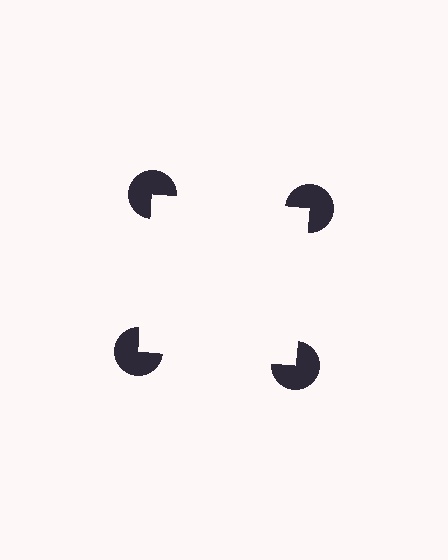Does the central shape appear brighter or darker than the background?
It typically appears slightly brighter than the background, even though no actual brightness change is drawn.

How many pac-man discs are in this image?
There are 4 — one at each vertex of the illusory square.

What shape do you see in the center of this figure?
An illusory square — its edges are inferred from the aligned wedge cuts in the pac-man discs, not physically drawn.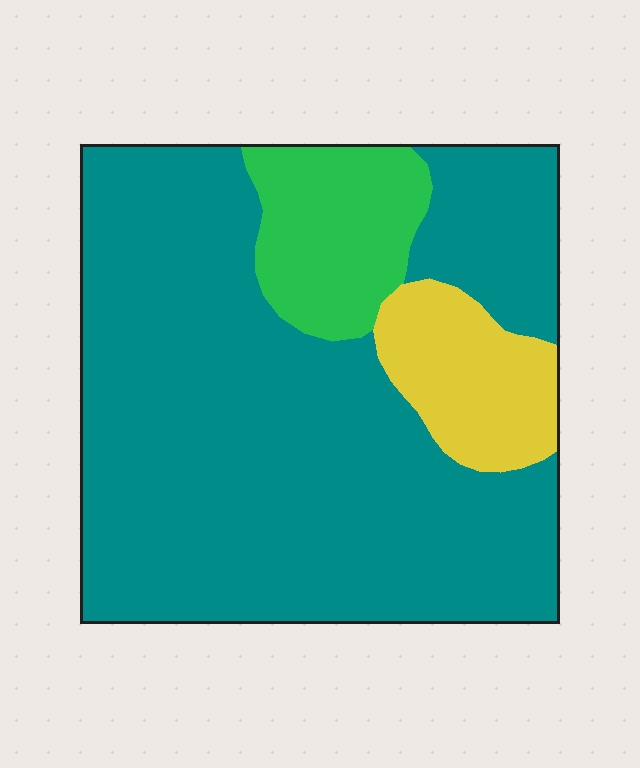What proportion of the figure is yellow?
Yellow takes up about one tenth (1/10) of the figure.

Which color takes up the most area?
Teal, at roughly 75%.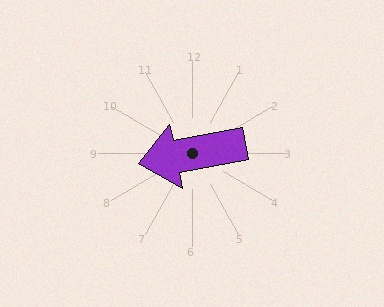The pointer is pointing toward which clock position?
Roughly 9 o'clock.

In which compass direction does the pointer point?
West.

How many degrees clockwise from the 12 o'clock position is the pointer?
Approximately 259 degrees.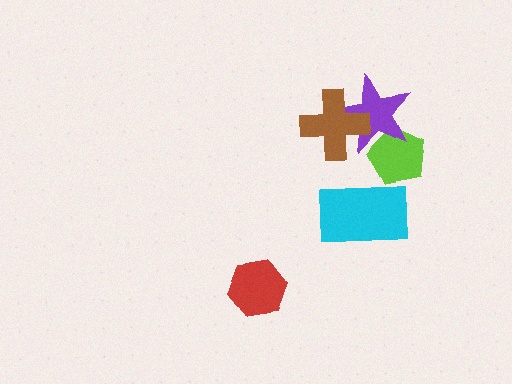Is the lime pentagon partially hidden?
Yes, it is partially covered by another shape.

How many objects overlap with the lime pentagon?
1 object overlaps with the lime pentagon.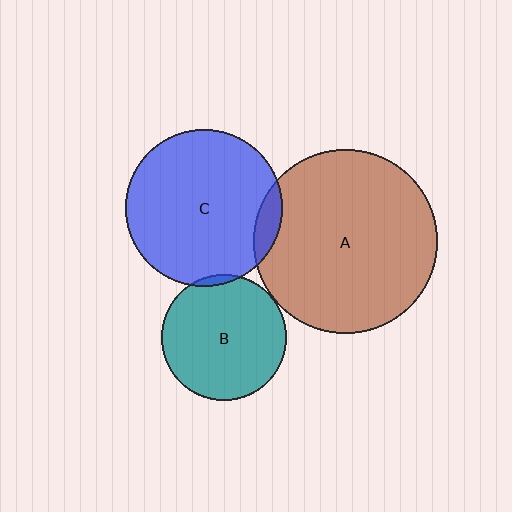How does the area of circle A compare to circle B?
Approximately 2.1 times.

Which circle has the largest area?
Circle A (brown).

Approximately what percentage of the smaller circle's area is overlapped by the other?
Approximately 10%.